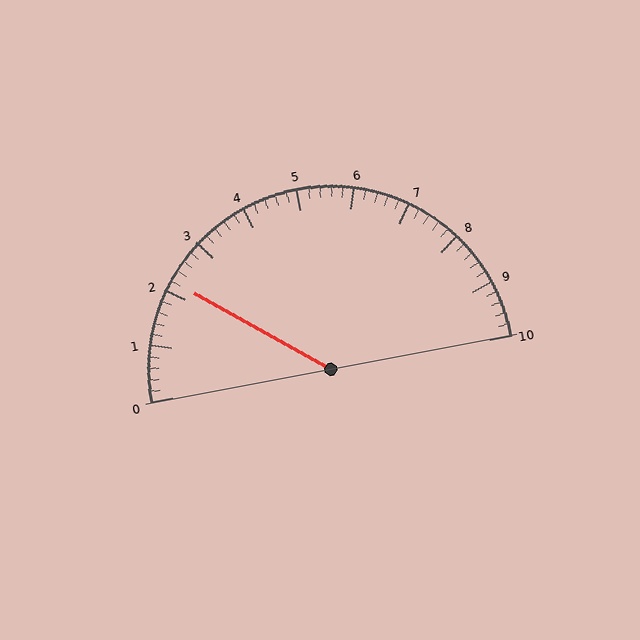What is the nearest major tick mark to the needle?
The nearest major tick mark is 2.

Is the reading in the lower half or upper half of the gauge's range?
The reading is in the lower half of the range (0 to 10).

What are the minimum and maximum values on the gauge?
The gauge ranges from 0 to 10.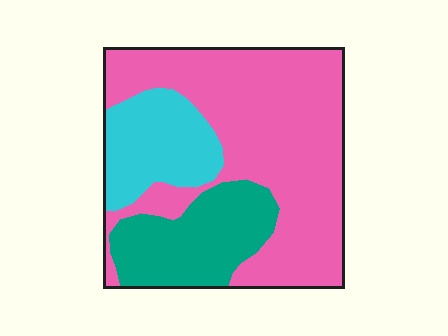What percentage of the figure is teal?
Teal takes up less than a quarter of the figure.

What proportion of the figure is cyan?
Cyan covers roughly 20% of the figure.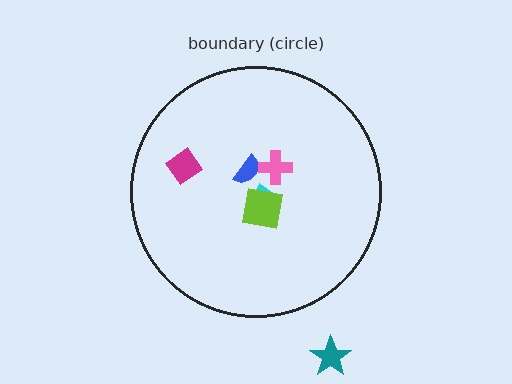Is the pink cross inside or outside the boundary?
Inside.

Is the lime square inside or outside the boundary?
Inside.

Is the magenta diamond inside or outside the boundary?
Inside.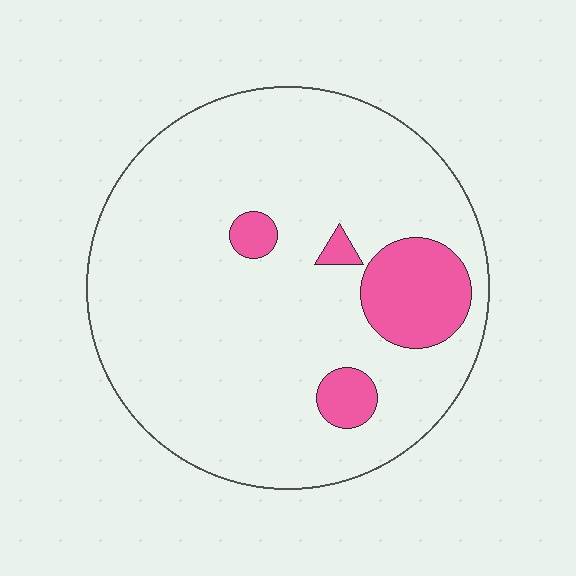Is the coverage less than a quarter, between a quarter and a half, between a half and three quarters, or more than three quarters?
Less than a quarter.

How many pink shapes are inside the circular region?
4.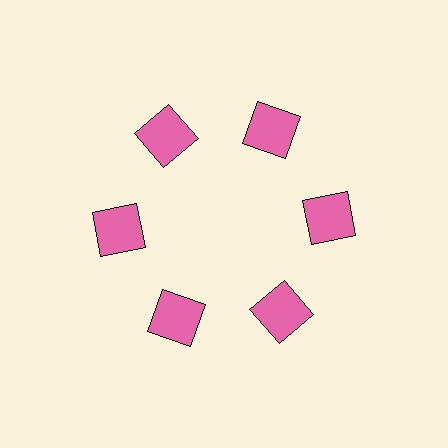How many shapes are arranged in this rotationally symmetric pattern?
There are 6 shapes, arranged in 6 groups of 1.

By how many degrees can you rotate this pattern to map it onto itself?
The pattern maps onto itself every 60 degrees of rotation.